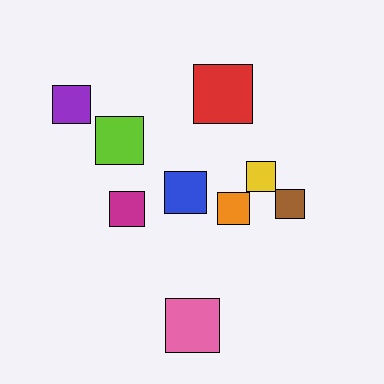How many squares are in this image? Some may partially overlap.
There are 9 squares.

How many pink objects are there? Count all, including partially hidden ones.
There is 1 pink object.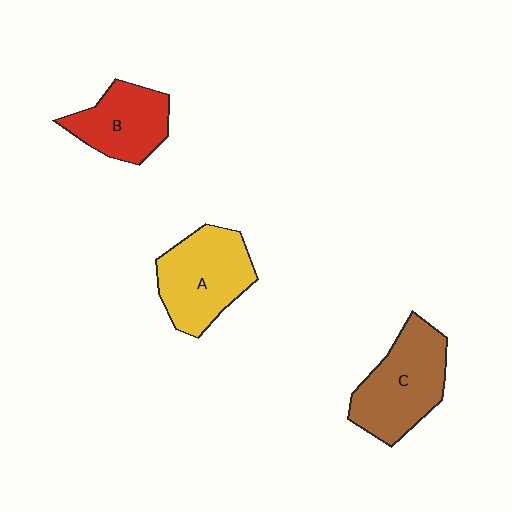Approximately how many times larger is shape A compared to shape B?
Approximately 1.3 times.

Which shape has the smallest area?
Shape B (red).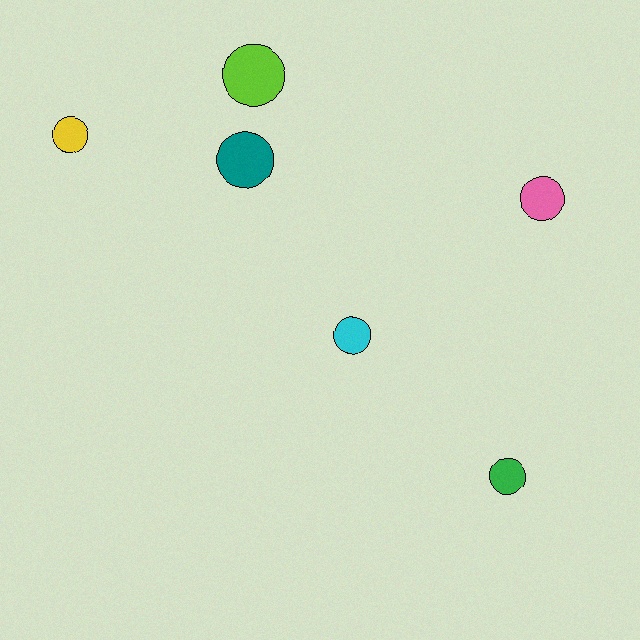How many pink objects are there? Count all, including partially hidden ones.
There is 1 pink object.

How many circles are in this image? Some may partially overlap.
There are 6 circles.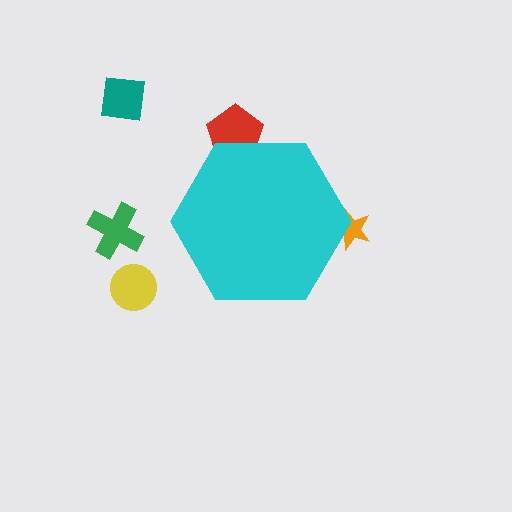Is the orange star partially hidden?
Yes, the orange star is partially hidden behind the cyan hexagon.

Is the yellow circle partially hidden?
No, the yellow circle is fully visible.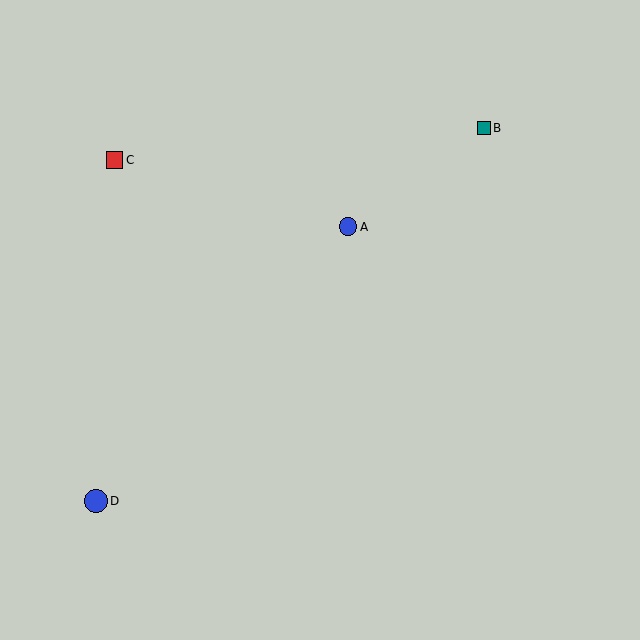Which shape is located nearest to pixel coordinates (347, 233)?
The blue circle (labeled A) at (348, 227) is nearest to that location.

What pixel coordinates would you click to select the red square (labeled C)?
Click at (114, 160) to select the red square C.